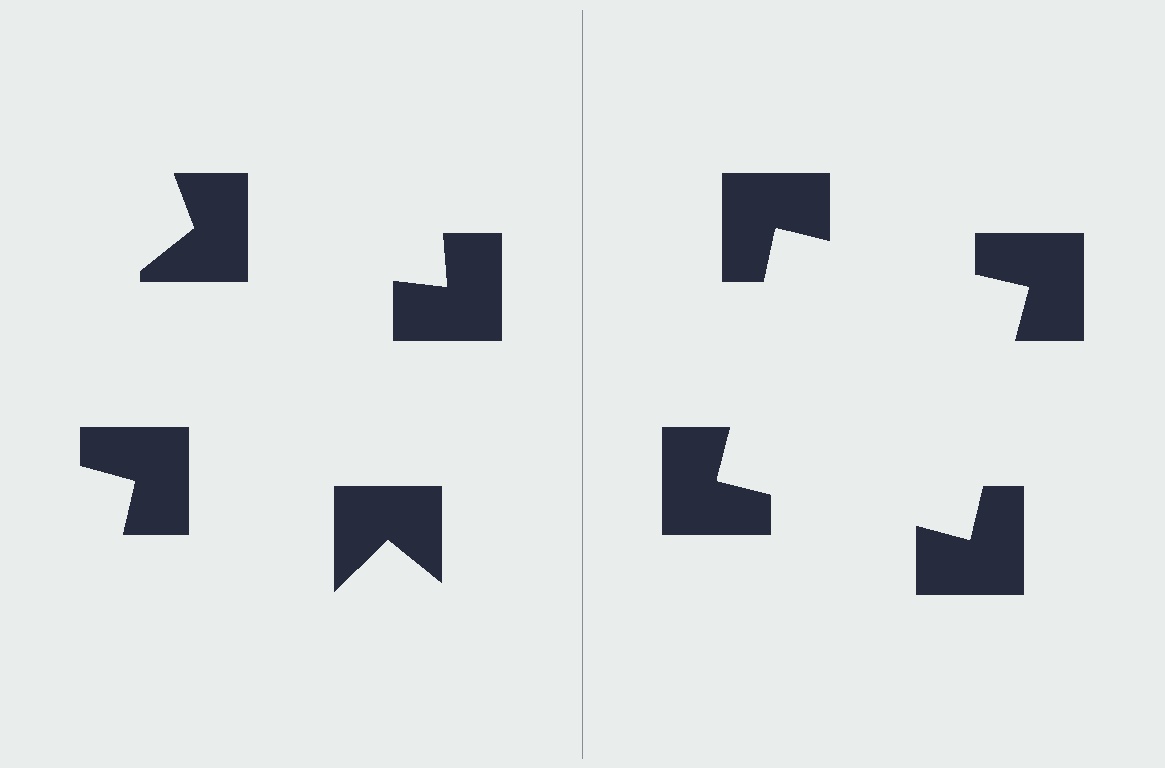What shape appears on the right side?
An illusory square.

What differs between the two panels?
The notched squares are positioned identically on both sides; only the wedge orientations differ. On the right they align to a square; on the left they are misaligned.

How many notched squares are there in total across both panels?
8 — 4 on each side.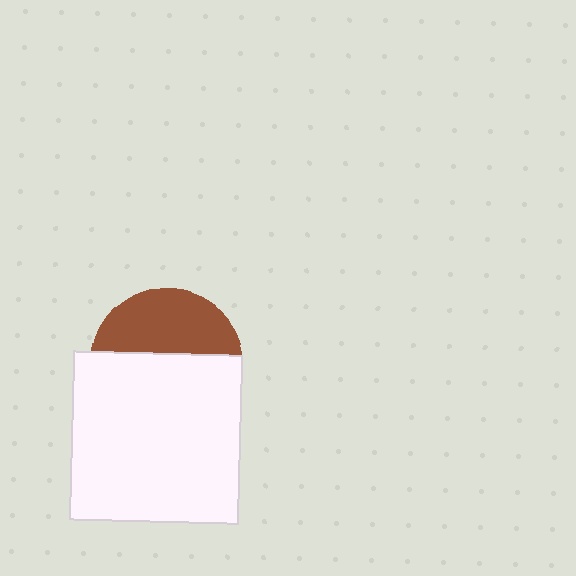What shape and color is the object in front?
The object in front is a white square.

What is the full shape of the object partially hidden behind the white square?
The partially hidden object is a brown circle.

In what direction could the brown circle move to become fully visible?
The brown circle could move up. That would shift it out from behind the white square entirely.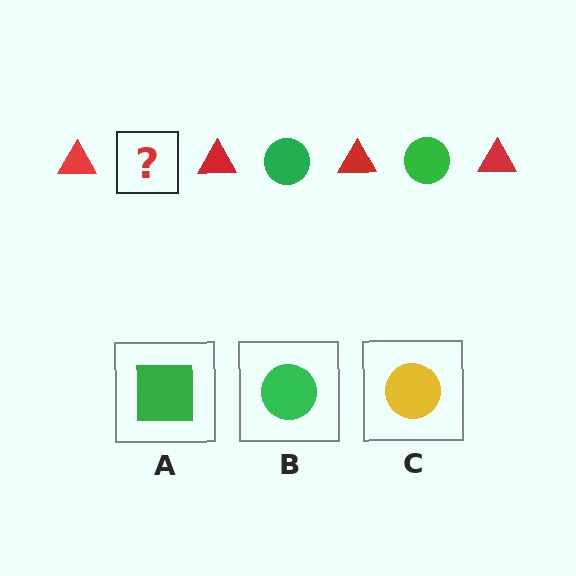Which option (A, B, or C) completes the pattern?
B.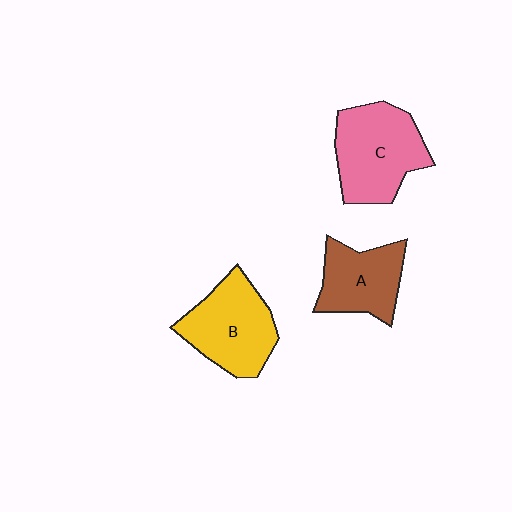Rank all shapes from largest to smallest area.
From largest to smallest: C (pink), B (yellow), A (brown).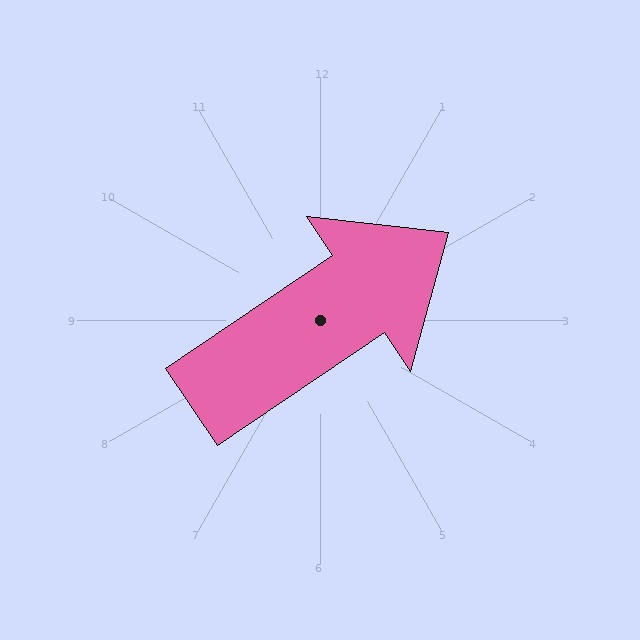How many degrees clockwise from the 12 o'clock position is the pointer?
Approximately 56 degrees.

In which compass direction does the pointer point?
Northeast.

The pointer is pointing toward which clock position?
Roughly 2 o'clock.